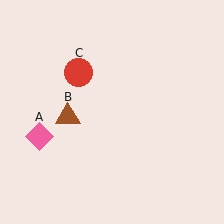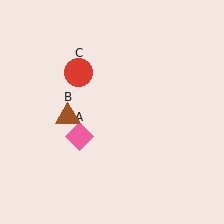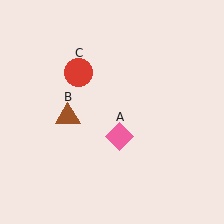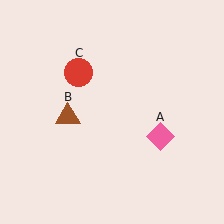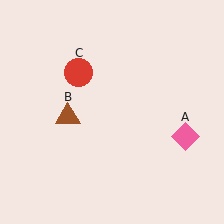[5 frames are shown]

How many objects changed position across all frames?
1 object changed position: pink diamond (object A).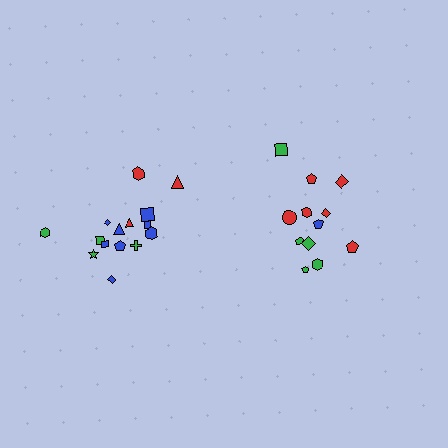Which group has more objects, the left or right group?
The left group.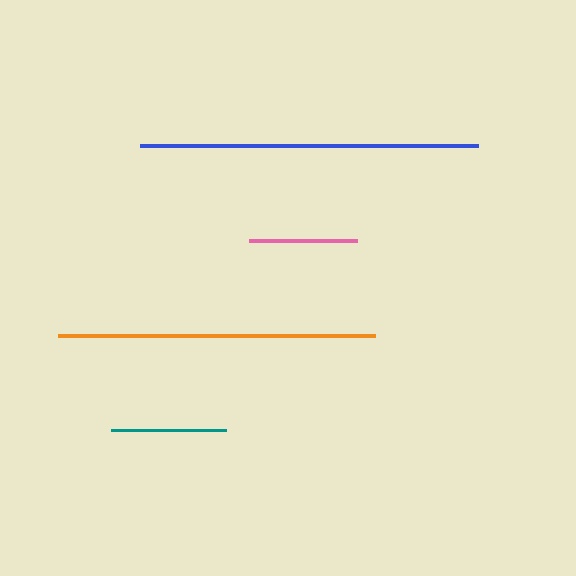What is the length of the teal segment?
The teal segment is approximately 115 pixels long.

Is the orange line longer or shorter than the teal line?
The orange line is longer than the teal line.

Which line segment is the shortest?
The pink line is the shortest at approximately 108 pixels.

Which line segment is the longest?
The blue line is the longest at approximately 337 pixels.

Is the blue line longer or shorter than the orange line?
The blue line is longer than the orange line.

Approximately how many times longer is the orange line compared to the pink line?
The orange line is approximately 2.9 times the length of the pink line.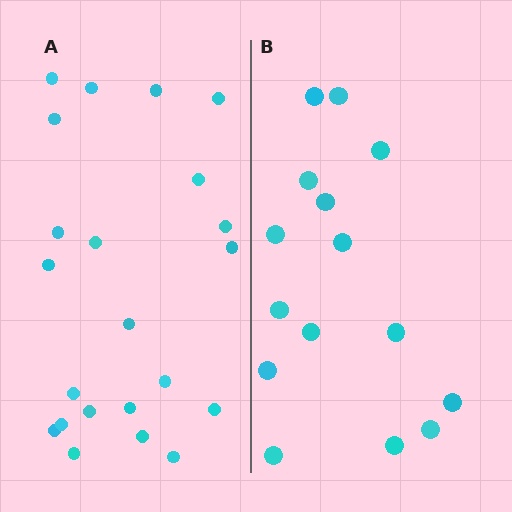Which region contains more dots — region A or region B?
Region A (the left region) has more dots.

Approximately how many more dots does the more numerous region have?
Region A has roughly 8 or so more dots than region B.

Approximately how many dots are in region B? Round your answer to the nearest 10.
About 20 dots. (The exact count is 15, which rounds to 20.)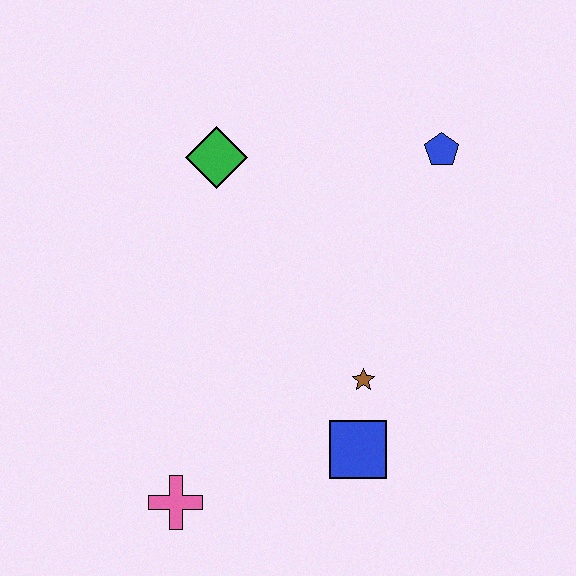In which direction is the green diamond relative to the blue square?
The green diamond is above the blue square.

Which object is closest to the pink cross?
The blue square is closest to the pink cross.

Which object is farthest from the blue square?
The green diamond is farthest from the blue square.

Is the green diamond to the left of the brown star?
Yes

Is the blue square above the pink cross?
Yes